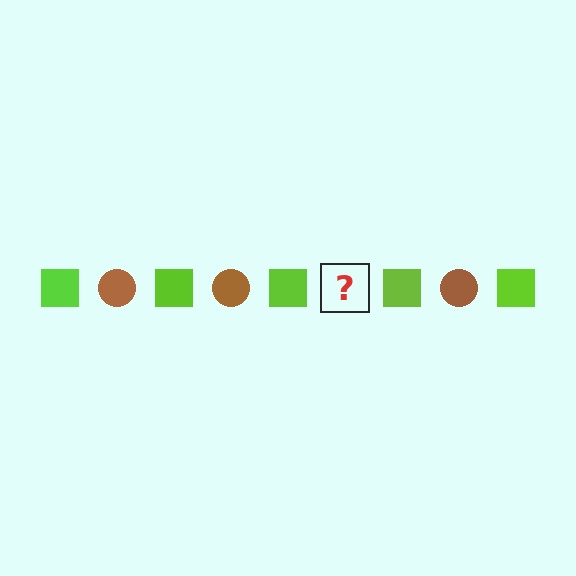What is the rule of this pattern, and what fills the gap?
The rule is that the pattern alternates between lime square and brown circle. The gap should be filled with a brown circle.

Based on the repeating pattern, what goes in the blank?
The blank should be a brown circle.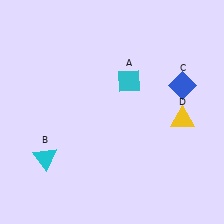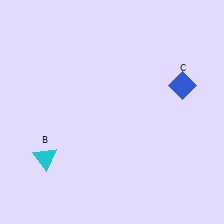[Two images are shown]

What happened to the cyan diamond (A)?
The cyan diamond (A) was removed in Image 2. It was in the top-right area of Image 1.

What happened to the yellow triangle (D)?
The yellow triangle (D) was removed in Image 2. It was in the bottom-right area of Image 1.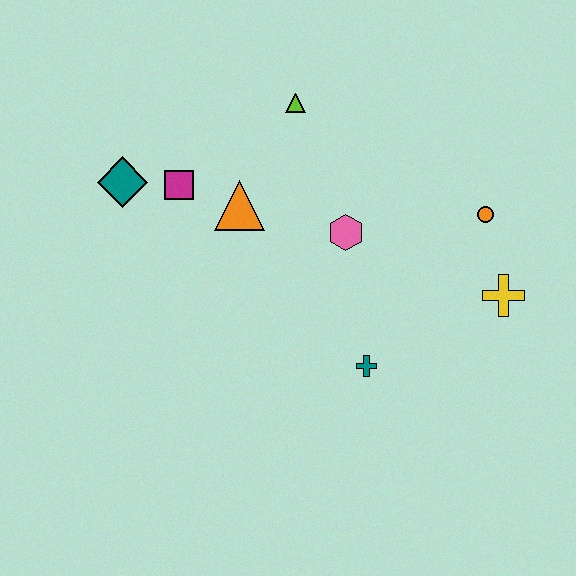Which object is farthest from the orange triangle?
The yellow cross is farthest from the orange triangle.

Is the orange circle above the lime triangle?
No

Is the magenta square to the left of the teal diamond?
No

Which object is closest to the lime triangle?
The orange triangle is closest to the lime triangle.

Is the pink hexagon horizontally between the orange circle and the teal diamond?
Yes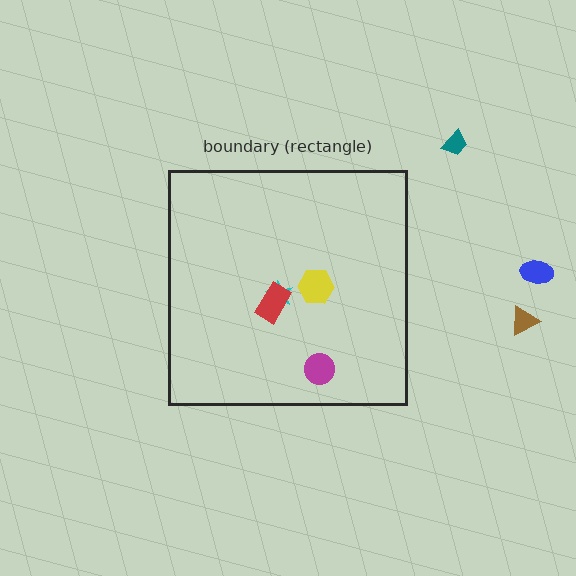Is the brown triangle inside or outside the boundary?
Outside.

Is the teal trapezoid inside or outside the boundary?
Outside.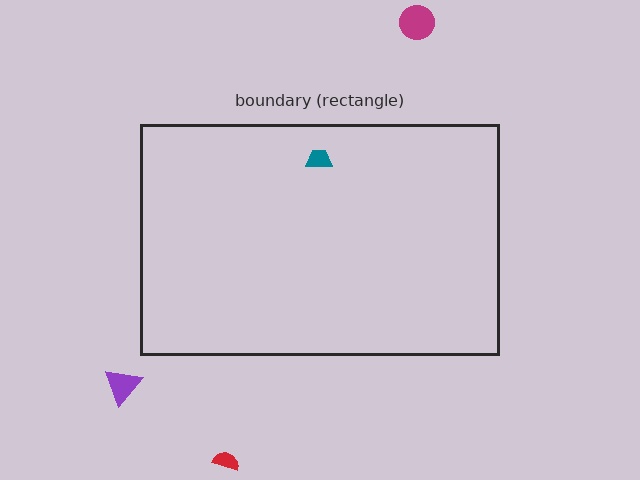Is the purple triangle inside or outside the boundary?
Outside.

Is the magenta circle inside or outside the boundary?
Outside.